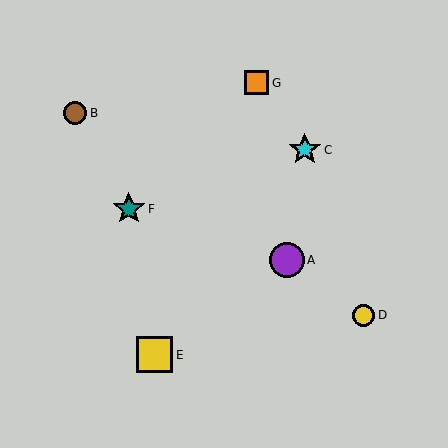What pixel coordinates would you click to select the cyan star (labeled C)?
Click at (305, 150) to select the cyan star C.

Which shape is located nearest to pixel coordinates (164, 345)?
The yellow square (labeled E) at (154, 355) is nearest to that location.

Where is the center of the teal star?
The center of the teal star is at (129, 209).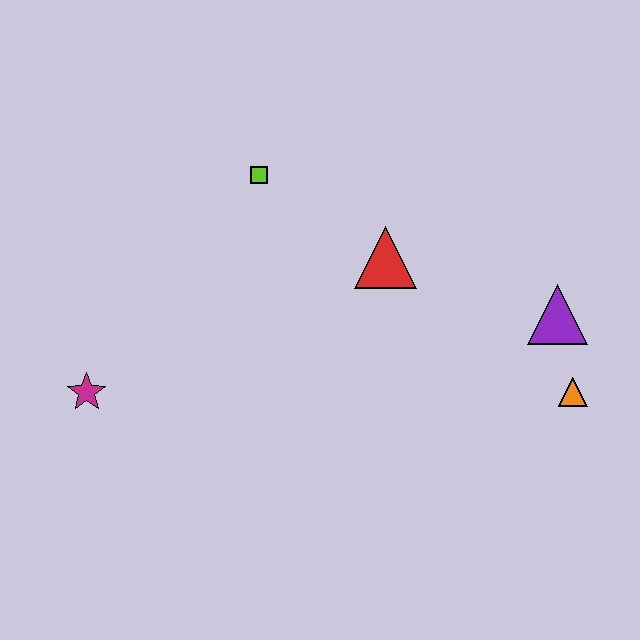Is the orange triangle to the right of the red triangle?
Yes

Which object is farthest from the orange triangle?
The magenta star is farthest from the orange triangle.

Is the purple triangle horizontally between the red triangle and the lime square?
No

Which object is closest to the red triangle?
The lime square is closest to the red triangle.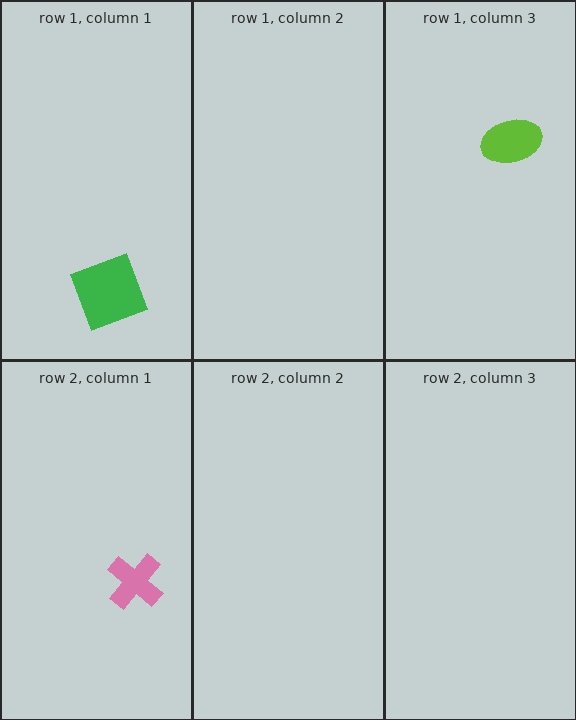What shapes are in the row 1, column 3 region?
The lime ellipse.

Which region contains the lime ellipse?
The row 1, column 3 region.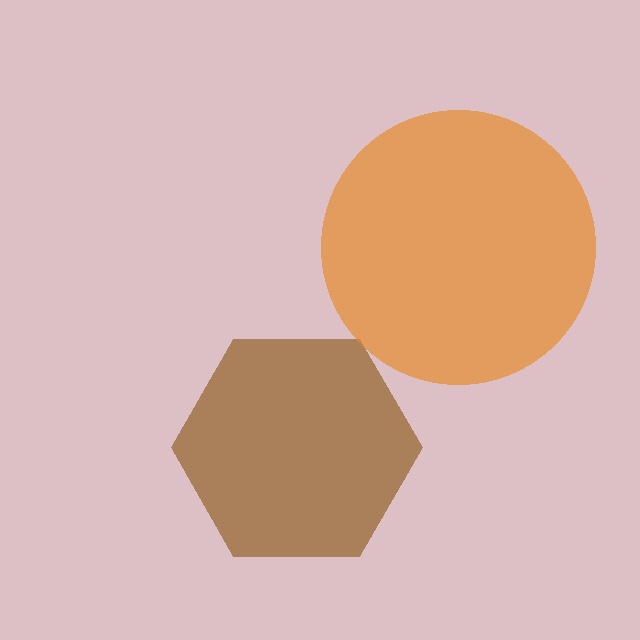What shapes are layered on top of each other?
The layered shapes are: a brown hexagon, an orange circle.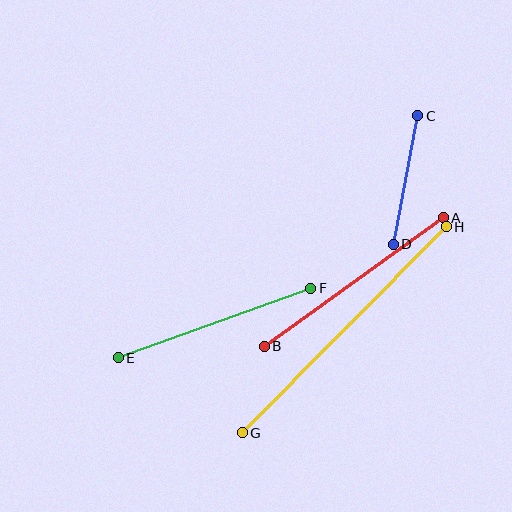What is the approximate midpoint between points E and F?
The midpoint is at approximately (215, 323) pixels.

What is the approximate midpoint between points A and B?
The midpoint is at approximately (354, 282) pixels.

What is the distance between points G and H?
The distance is approximately 290 pixels.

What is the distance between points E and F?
The distance is approximately 205 pixels.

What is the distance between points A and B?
The distance is approximately 220 pixels.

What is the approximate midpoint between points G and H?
The midpoint is at approximately (344, 330) pixels.